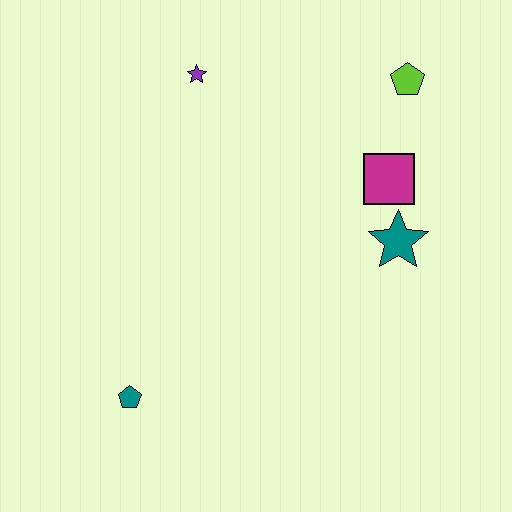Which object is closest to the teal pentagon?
The teal star is closest to the teal pentagon.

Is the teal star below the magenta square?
Yes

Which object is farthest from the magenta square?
The teal pentagon is farthest from the magenta square.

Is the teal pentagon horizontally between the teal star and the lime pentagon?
No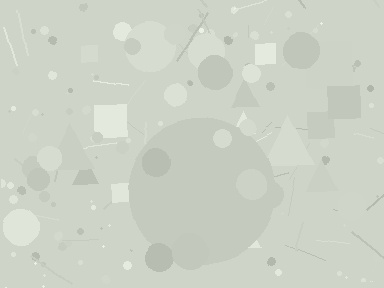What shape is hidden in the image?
A circle is hidden in the image.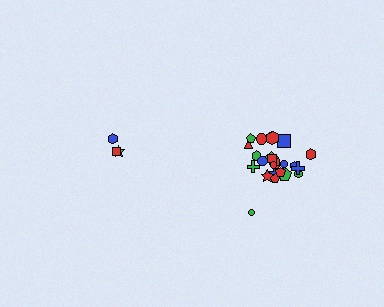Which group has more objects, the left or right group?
The right group.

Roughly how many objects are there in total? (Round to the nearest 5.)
Roughly 30 objects in total.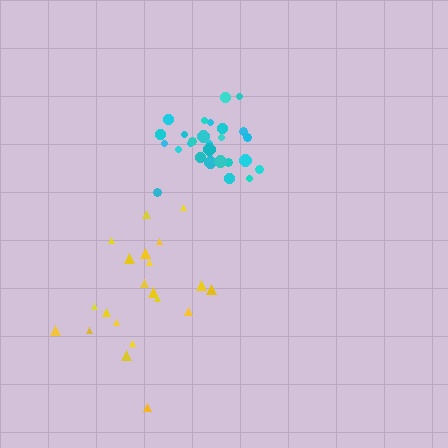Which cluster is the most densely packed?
Cyan.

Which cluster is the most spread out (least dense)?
Yellow.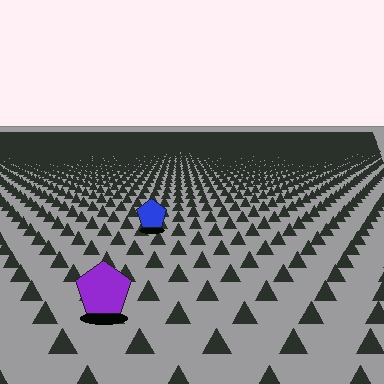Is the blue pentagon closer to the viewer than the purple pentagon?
No. The purple pentagon is closer — you can tell from the texture gradient: the ground texture is coarser near it.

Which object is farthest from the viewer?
The blue pentagon is farthest from the viewer. It appears smaller and the ground texture around it is denser.